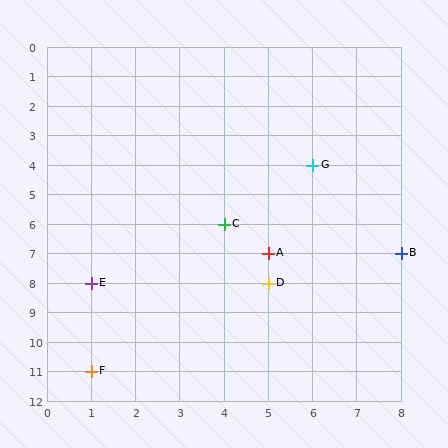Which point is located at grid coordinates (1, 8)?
Point E is at (1, 8).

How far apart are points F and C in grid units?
Points F and C are 3 columns and 5 rows apart (about 5.8 grid units diagonally).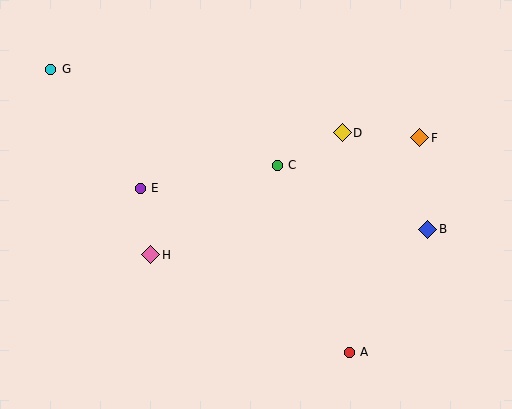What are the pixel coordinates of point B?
Point B is at (428, 229).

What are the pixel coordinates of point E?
Point E is at (140, 188).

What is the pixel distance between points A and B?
The distance between A and B is 146 pixels.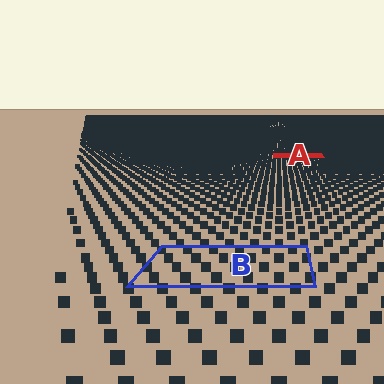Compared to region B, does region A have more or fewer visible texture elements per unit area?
Region A has more texture elements per unit area — they are packed more densely because it is farther away.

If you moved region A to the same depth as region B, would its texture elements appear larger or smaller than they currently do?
They would appear larger. At a closer depth, the same texture elements are projected at a bigger on-screen size.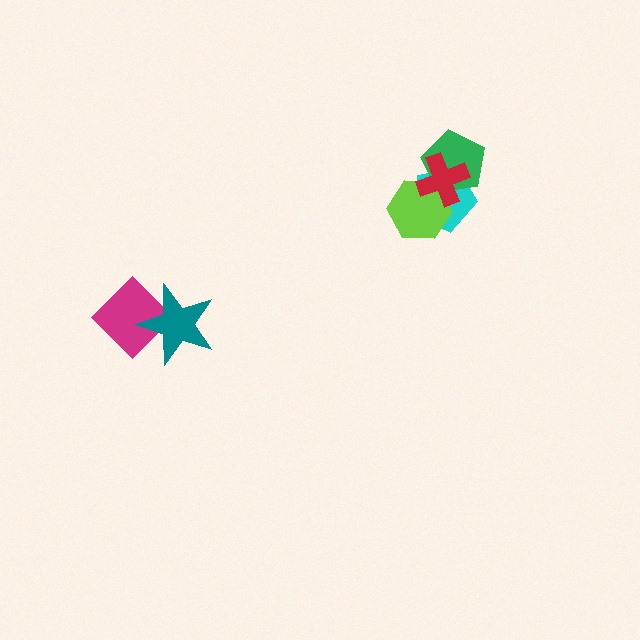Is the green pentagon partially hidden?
Yes, it is partially covered by another shape.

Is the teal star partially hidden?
No, no other shape covers it.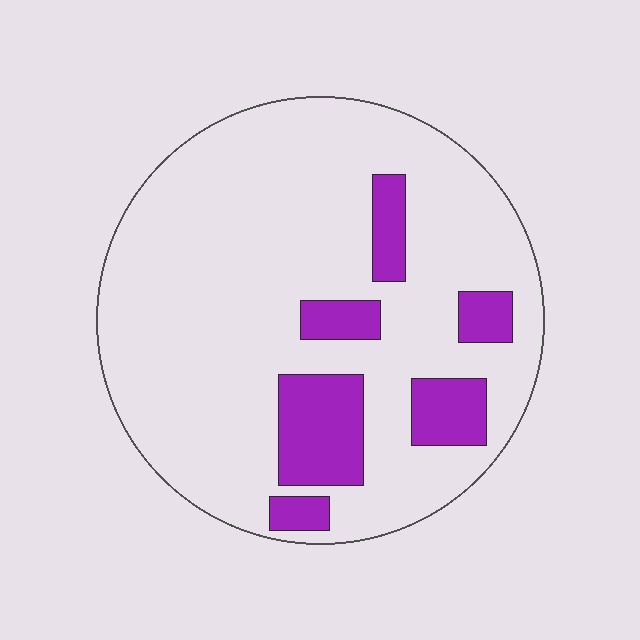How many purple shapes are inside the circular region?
6.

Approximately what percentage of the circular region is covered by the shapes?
Approximately 15%.